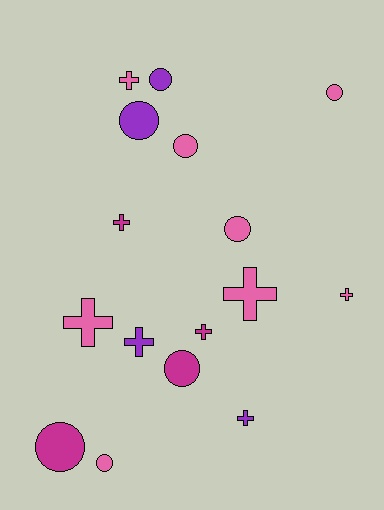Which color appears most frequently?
Pink, with 8 objects.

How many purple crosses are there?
There are 2 purple crosses.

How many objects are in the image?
There are 16 objects.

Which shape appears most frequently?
Circle, with 8 objects.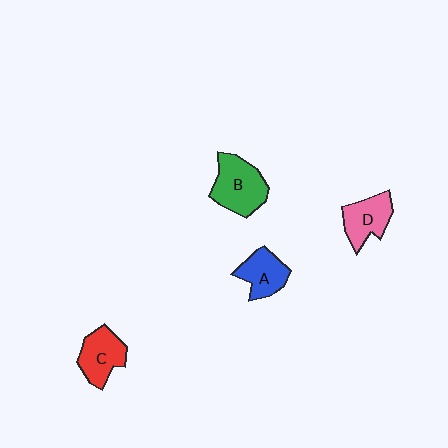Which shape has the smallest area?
Shape A (blue).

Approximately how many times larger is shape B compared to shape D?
Approximately 1.3 times.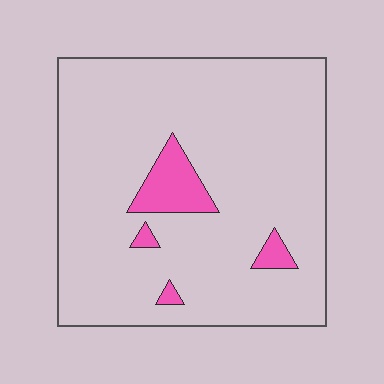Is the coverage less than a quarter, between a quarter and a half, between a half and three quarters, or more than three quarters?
Less than a quarter.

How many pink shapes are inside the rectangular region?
4.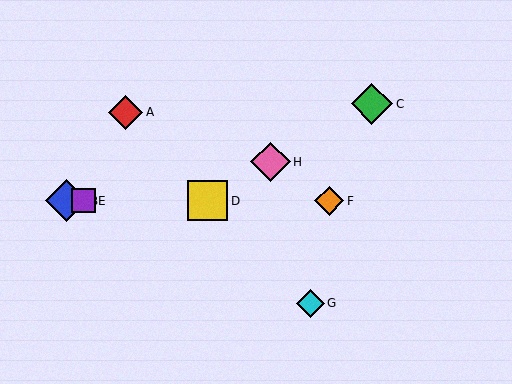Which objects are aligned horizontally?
Objects B, D, E, F are aligned horizontally.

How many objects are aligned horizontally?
4 objects (B, D, E, F) are aligned horizontally.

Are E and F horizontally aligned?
Yes, both are at y≈201.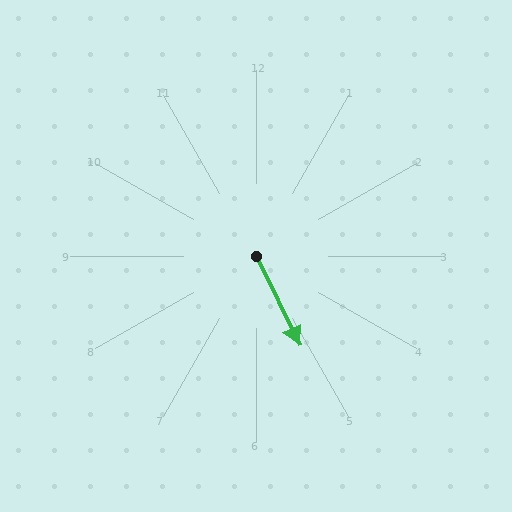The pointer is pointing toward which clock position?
Roughly 5 o'clock.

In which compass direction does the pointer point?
Southeast.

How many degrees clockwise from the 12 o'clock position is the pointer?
Approximately 154 degrees.